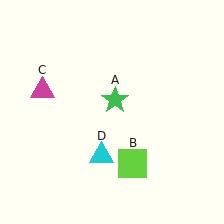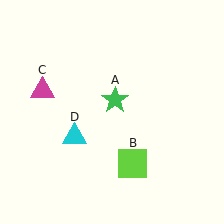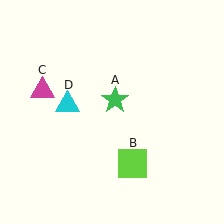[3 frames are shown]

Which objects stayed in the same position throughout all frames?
Green star (object A) and lime square (object B) and magenta triangle (object C) remained stationary.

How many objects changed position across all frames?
1 object changed position: cyan triangle (object D).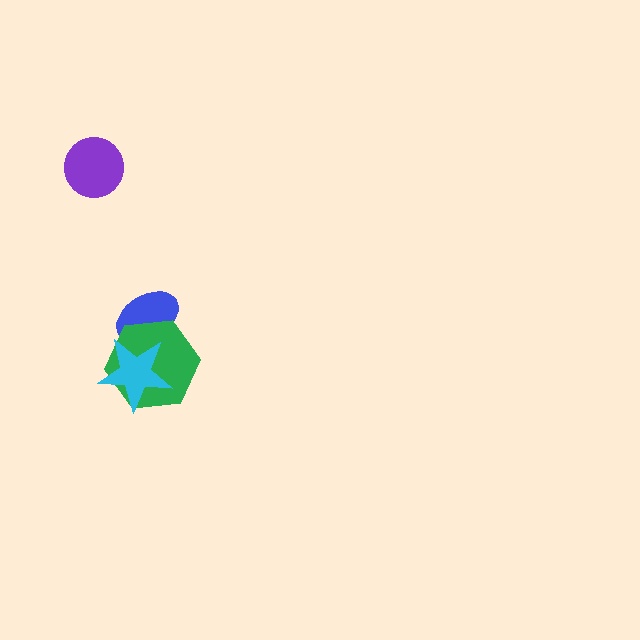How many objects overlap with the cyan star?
2 objects overlap with the cyan star.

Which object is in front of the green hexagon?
The cyan star is in front of the green hexagon.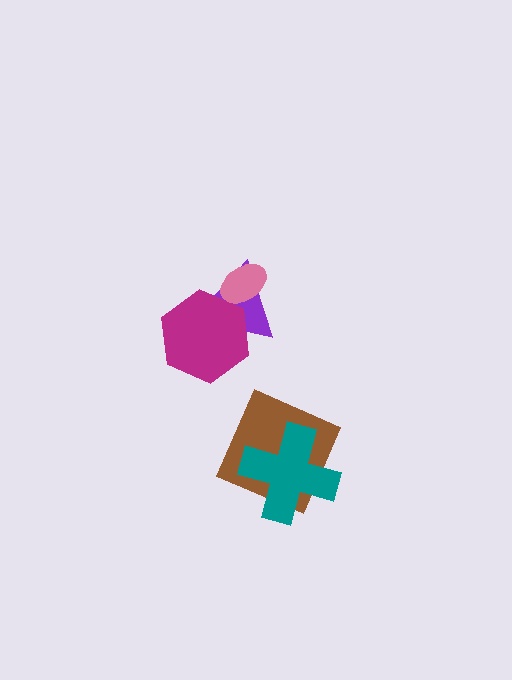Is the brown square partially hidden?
Yes, it is partially covered by another shape.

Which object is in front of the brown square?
The teal cross is in front of the brown square.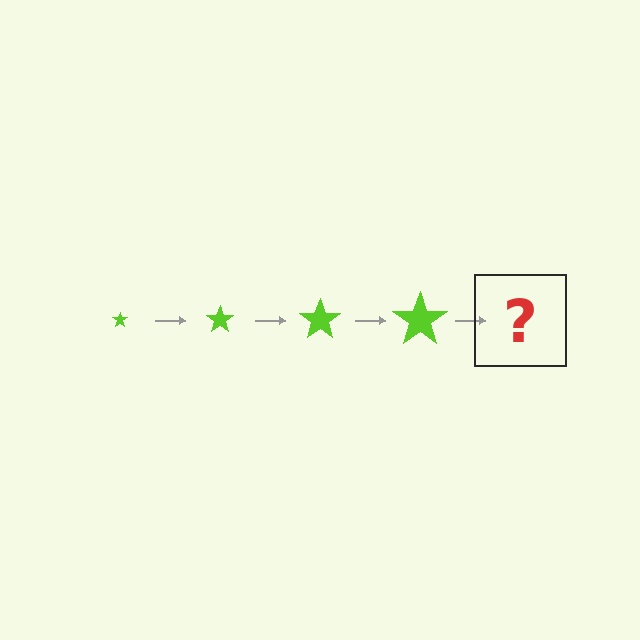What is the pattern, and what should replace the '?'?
The pattern is that the star gets progressively larger each step. The '?' should be a lime star, larger than the previous one.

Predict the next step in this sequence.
The next step is a lime star, larger than the previous one.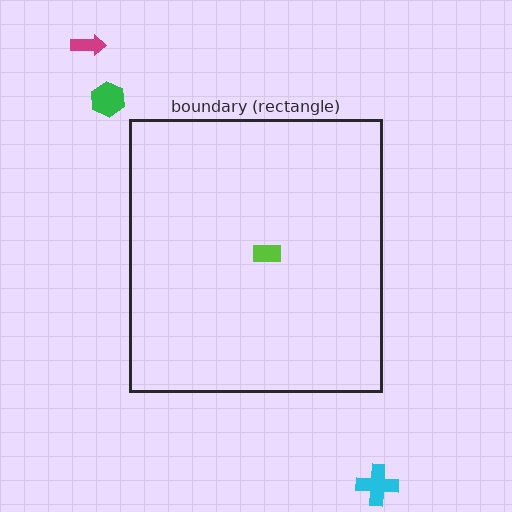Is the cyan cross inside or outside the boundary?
Outside.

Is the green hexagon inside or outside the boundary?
Outside.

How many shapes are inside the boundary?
1 inside, 3 outside.